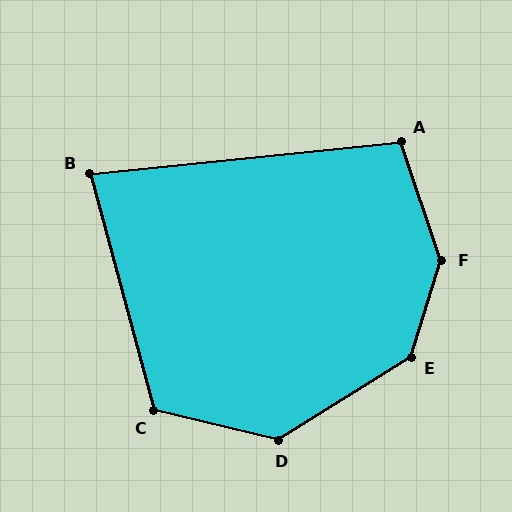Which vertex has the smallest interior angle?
B, at approximately 81 degrees.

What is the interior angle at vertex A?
Approximately 103 degrees (obtuse).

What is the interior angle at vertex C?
Approximately 118 degrees (obtuse).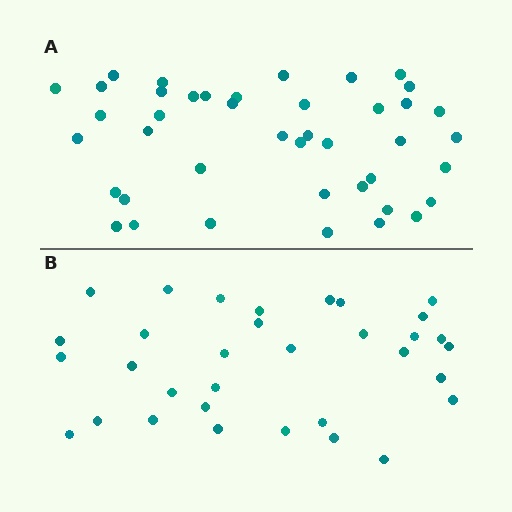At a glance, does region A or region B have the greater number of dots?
Region A (the top region) has more dots.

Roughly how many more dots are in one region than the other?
Region A has roughly 8 or so more dots than region B.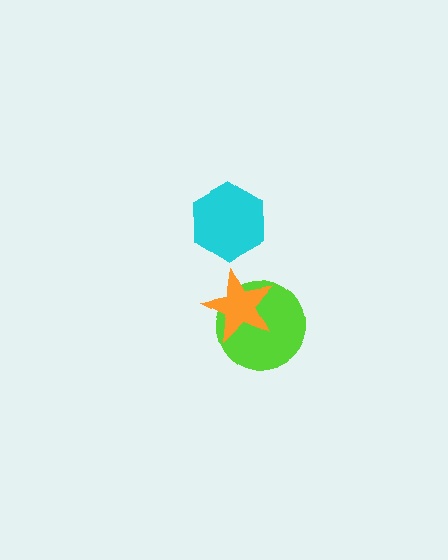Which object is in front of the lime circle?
The orange star is in front of the lime circle.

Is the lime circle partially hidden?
Yes, it is partially covered by another shape.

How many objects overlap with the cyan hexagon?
0 objects overlap with the cyan hexagon.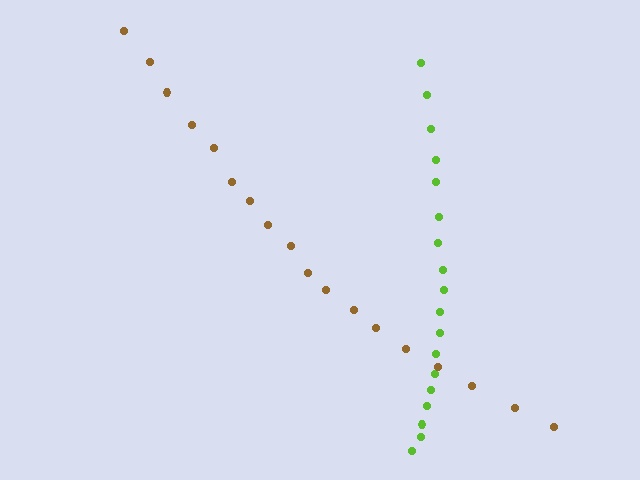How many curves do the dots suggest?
There are 2 distinct paths.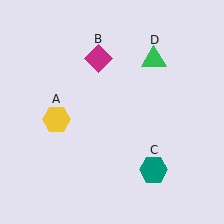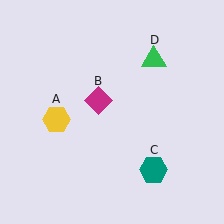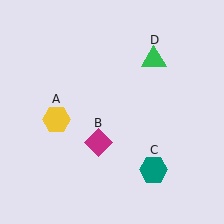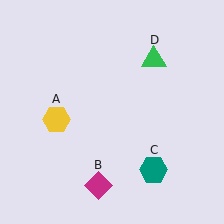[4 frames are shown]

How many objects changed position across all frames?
1 object changed position: magenta diamond (object B).